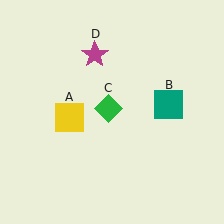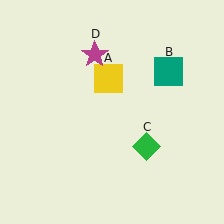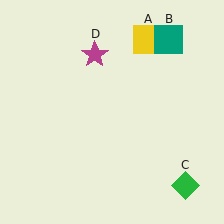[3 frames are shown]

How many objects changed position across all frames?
3 objects changed position: yellow square (object A), teal square (object B), green diamond (object C).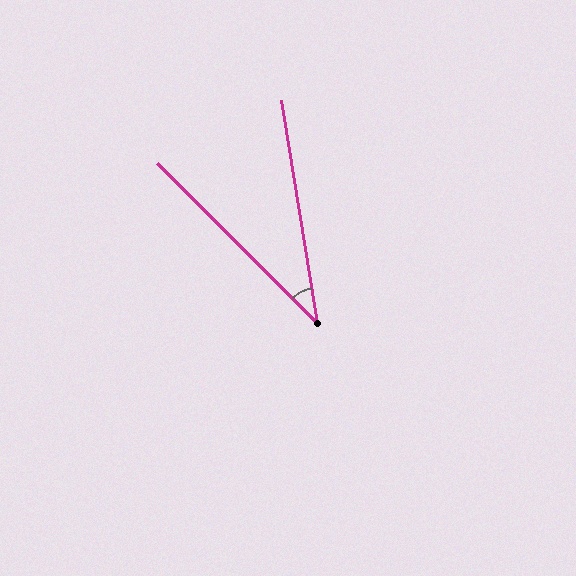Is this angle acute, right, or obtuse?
It is acute.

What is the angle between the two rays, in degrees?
Approximately 36 degrees.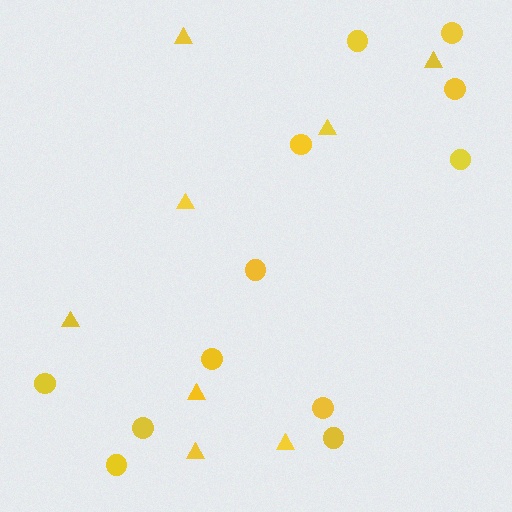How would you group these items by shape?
There are 2 groups: one group of triangles (8) and one group of circles (12).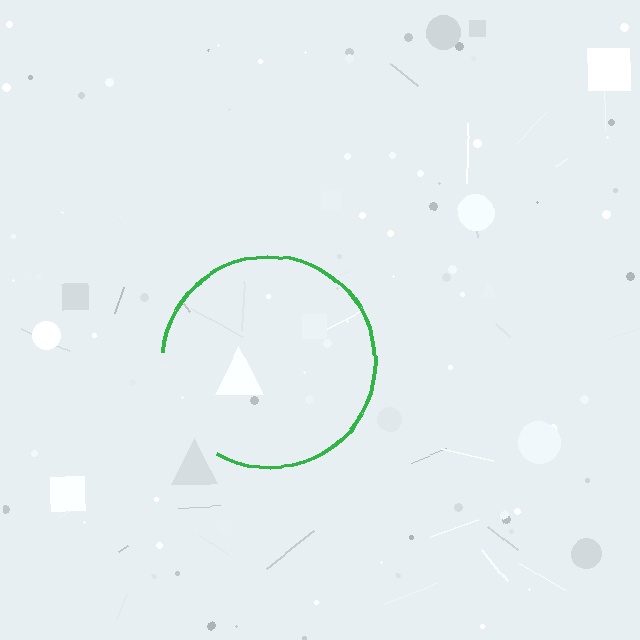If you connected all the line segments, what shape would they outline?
They would outline a circle.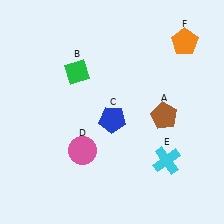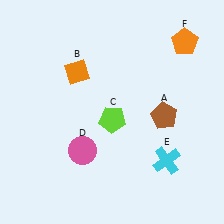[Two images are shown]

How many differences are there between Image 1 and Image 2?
There are 2 differences between the two images.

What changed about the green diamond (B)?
In Image 1, B is green. In Image 2, it changed to orange.